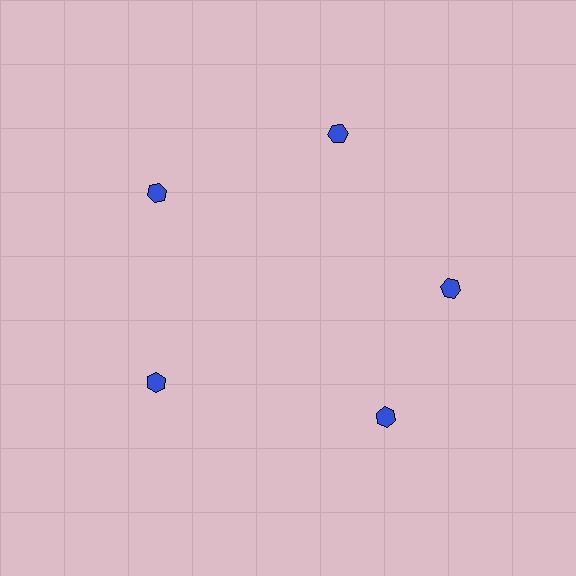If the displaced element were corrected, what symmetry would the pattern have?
It would have 5-fold rotational symmetry — the pattern would map onto itself every 72 degrees.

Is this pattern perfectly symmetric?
No. The 5 blue hexagons are arranged in a ring, but one element near the 5 o'clock position is rotated out of alignment along the ring, breaking the 5-fold rotational symmetry.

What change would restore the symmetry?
The symmetry would be restored by rotating it back into even spacing with its neighbors so that all 5 hexagons sit at equal angles and equal distance from the center.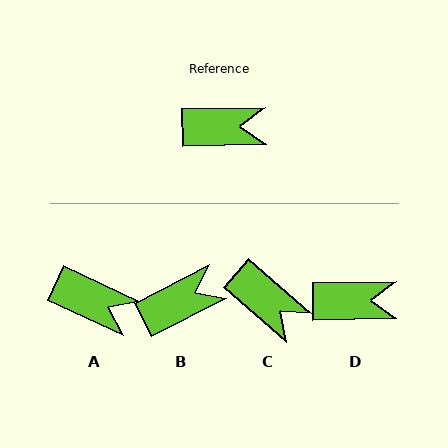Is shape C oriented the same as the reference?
No, it is off by about 42 degrees.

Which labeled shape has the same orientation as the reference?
D.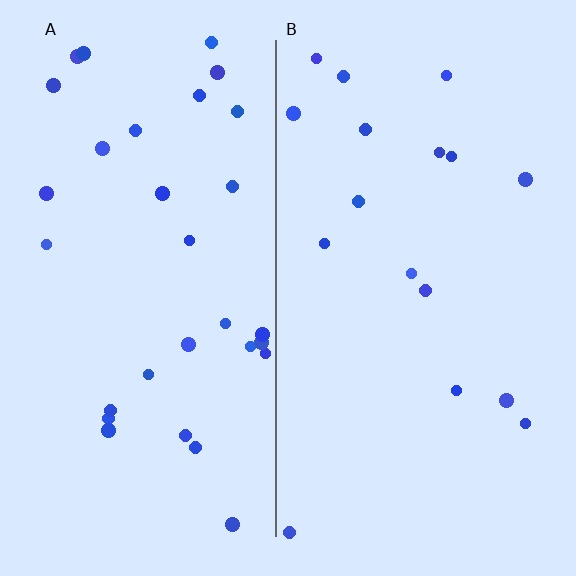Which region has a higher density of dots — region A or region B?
A (the left).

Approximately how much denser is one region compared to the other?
Approximately 1.9× — region A over region B.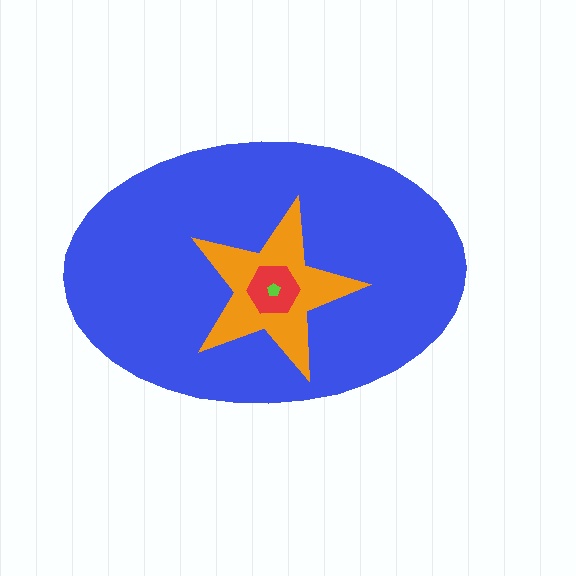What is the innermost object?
The lime pentagon.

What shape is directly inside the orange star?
The red hexagon.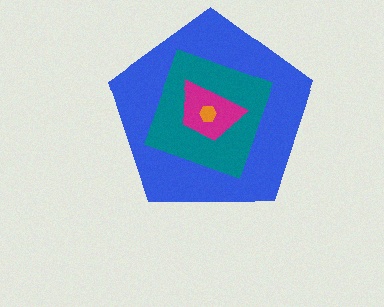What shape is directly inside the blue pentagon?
The teal diamond.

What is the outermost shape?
The blue pentagon.